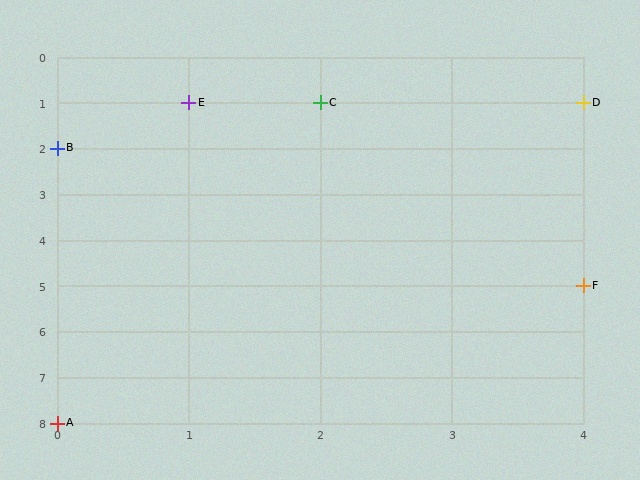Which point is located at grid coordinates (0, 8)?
Point A is at (0, 8).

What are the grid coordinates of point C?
Point C is at grid coordinates (2, 1).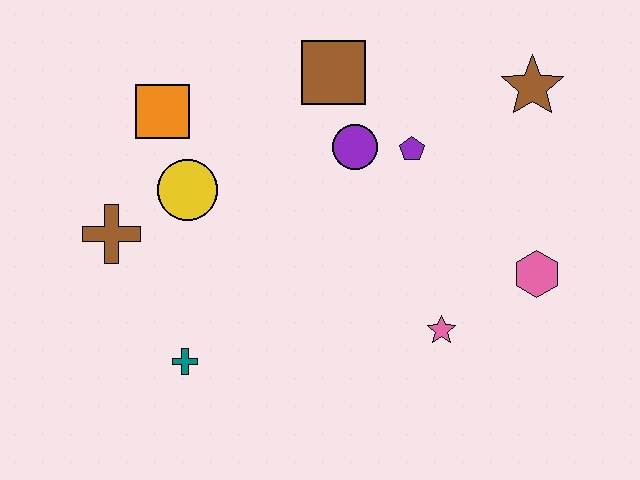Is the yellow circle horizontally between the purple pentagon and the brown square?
No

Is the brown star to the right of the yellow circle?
Yes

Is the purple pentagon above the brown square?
No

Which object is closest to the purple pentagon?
The purple circle is closest to the purple pentagon.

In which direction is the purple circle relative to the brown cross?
The purple circle is to the right of the brown cross.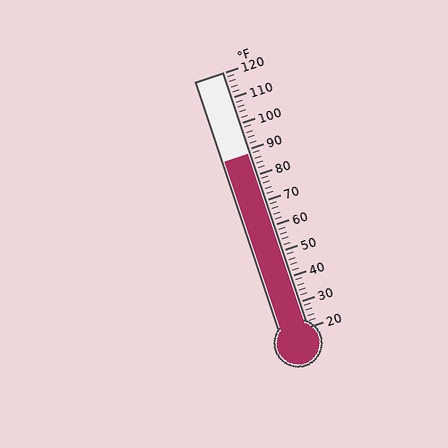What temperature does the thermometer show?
The thermometer shows approximately 88°F.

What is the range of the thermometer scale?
The thermometer scale ranges from 20°F to 120°F.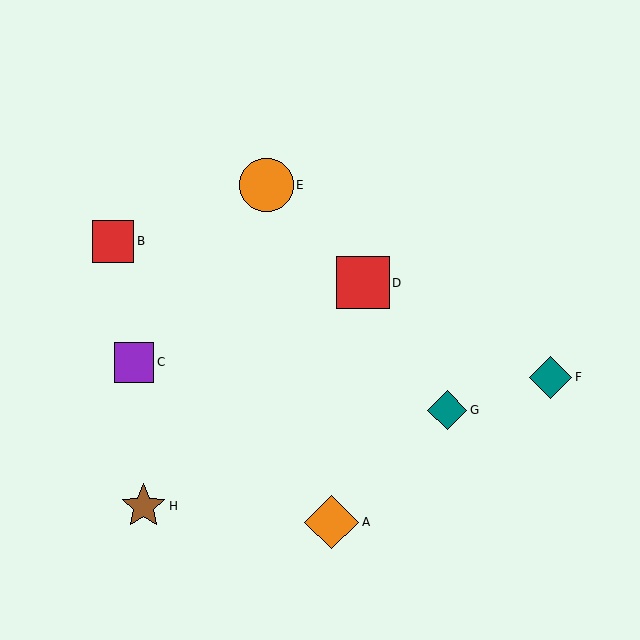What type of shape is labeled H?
Shape H is a brown star.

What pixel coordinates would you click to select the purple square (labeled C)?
Click at (134, 362) to select the purple square C.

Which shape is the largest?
The orange diamond (labeled A) is the largest.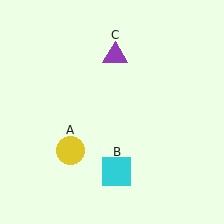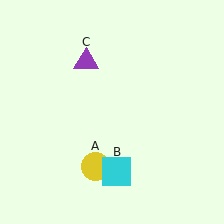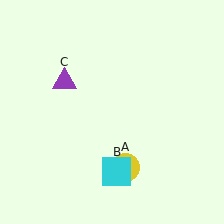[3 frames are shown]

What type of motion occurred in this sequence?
The yellow circle (object A), purple triangle (object C) rotated counterclockwise around the center of the scene.